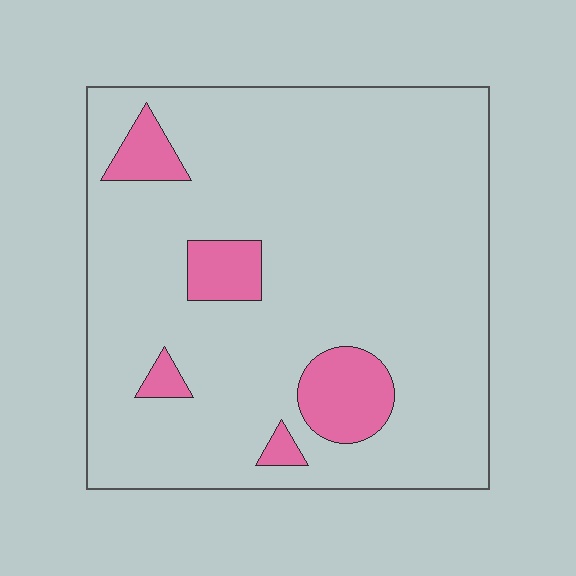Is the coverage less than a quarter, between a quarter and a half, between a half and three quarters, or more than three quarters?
Less than a quarter.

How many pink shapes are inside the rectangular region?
5.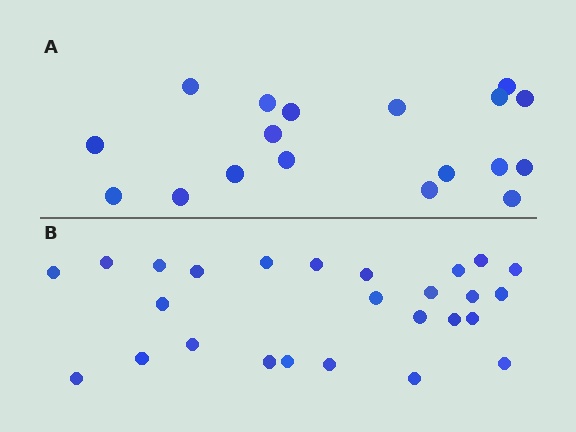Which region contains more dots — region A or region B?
Region B (the bottom region) has more dots.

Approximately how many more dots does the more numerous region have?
Region B has roughly 8 or so more dots than region A.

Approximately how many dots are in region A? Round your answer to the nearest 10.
About 20 dots. (The exact count is 18, which rounds to 20.)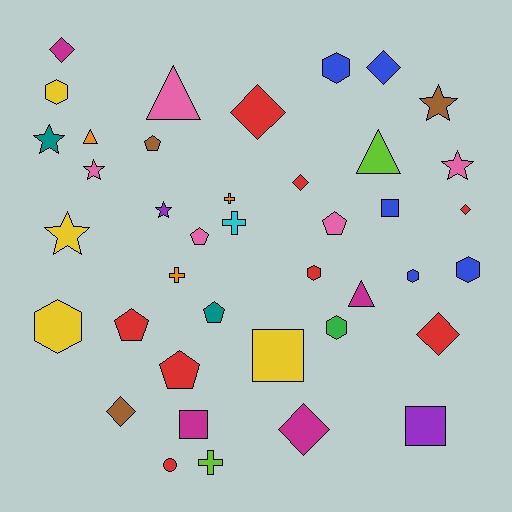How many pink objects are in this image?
There are 5 pink objects.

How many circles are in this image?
There is 1 circle.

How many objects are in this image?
There are 40 objects.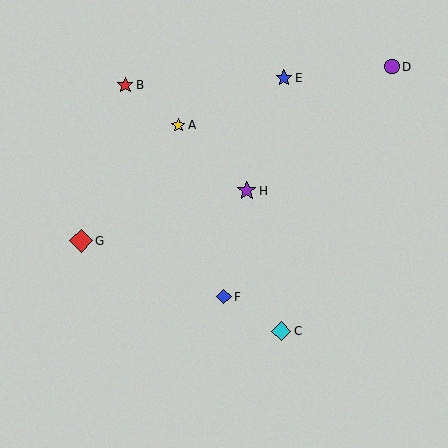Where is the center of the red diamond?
The center of the red diamond is at (81, 241).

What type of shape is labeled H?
Shape H is a purple star.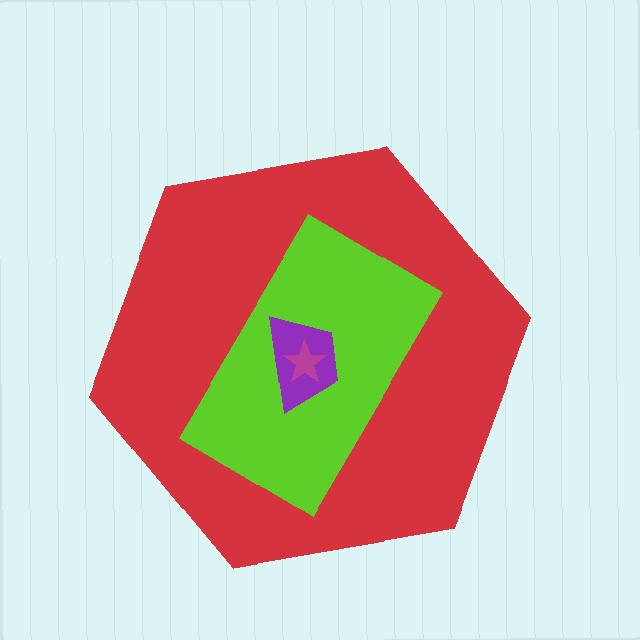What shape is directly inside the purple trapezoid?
The magenta star.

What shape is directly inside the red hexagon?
The lime rectangle.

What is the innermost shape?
The magenta star.